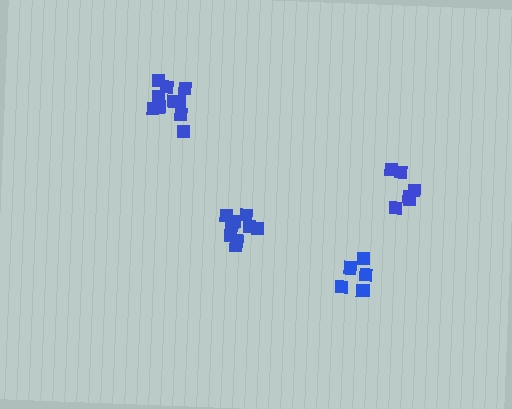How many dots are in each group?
Group 1: 7 dots, Group 2: 10 dots, Group 3: 10 dots, Group 4: 6 dots (33 total).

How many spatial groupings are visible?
There are 4 spatial groupings.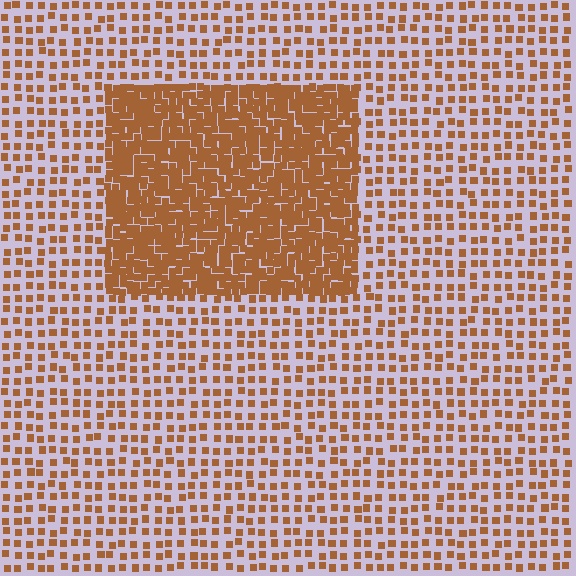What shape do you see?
I see a rectangle.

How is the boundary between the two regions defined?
The boundary is defined by a change in element density (approximately 2.8x ratio). All elements are the same color, size, and shape.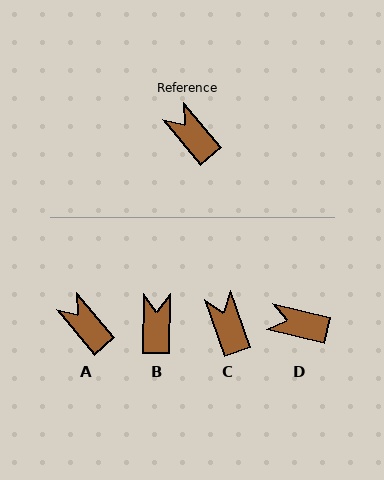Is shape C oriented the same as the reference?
No, it is off by about 21 degrees.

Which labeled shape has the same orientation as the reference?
A.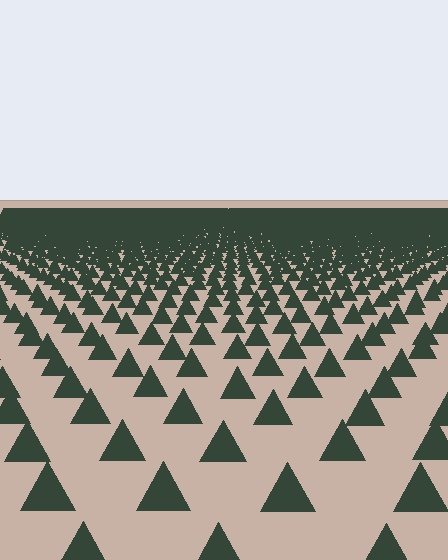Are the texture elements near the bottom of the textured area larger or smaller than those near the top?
Larger. Near the bottom, elements are closer to the viewer and appear at a bigger on-screen size.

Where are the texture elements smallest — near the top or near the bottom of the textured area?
Near the top.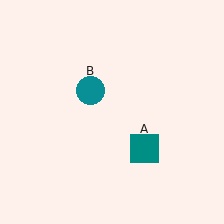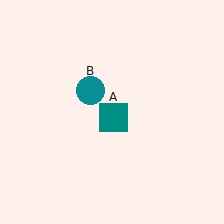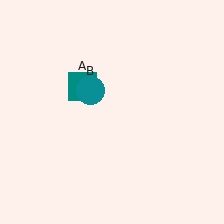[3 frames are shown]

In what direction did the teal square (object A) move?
The teal square (object A) moved up and to the left.